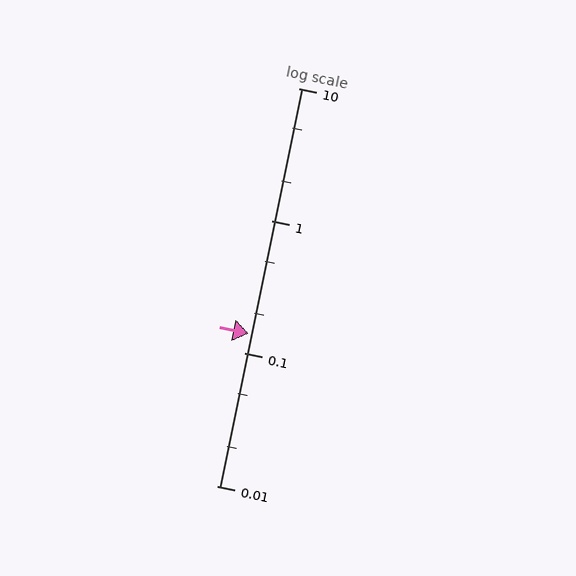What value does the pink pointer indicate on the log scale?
The pointer indicates approximately 0.14.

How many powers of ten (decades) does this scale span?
The scale spans 3 decades, from 0.01 to 10.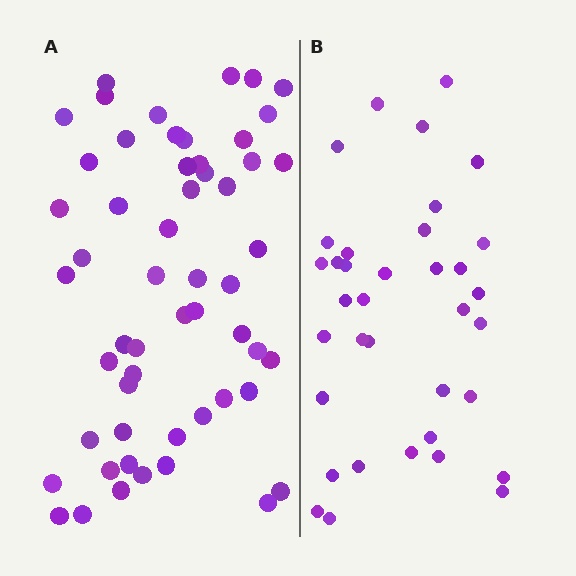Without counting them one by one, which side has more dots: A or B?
Region A (the left region) has more dots.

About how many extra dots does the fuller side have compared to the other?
Region A has approximately 20 more dots than region B.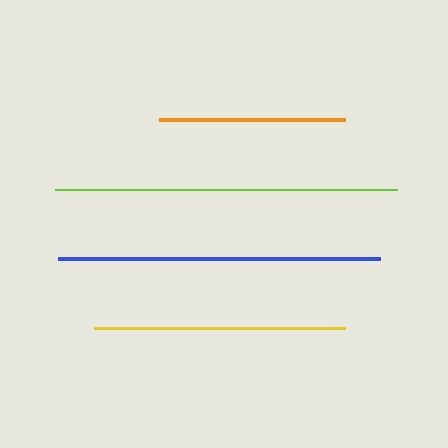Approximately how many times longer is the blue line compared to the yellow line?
The blue line is approximately 1.3 times the length of the yellow line.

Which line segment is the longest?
The lime line is the longest at approximately 342 pixels.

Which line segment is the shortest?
The orange line is the shortest at approximately 186 pixels.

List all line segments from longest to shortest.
From longest to shortest: lime, blue, yellow, orange.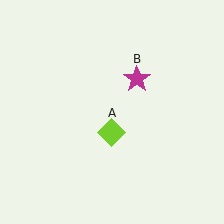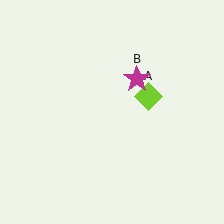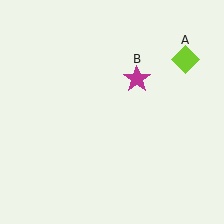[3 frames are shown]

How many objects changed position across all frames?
1 object changed position: lime diamond (object A).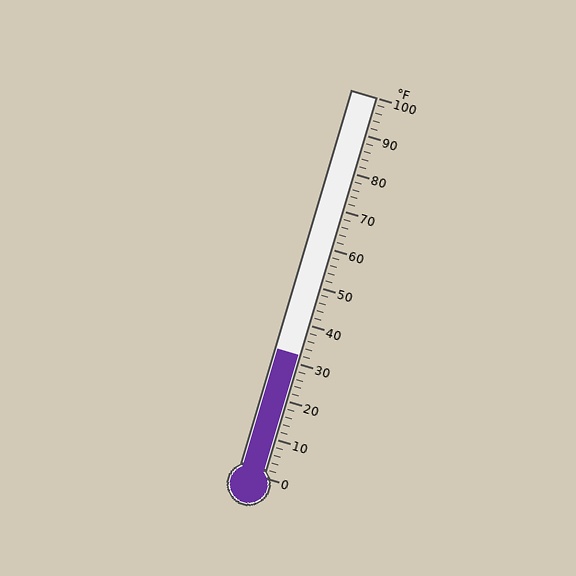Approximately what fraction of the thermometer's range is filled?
The thermometer is filled to approximately 30% of its range.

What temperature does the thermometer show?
The thermometer shows approximately 32°F.